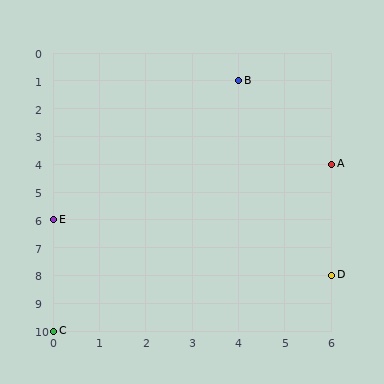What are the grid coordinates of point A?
Point A is at grid coordinates (6, 4).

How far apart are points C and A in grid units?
Points C and A are 6 columns and 6 rows apart (about 8.5 grid units diagonally).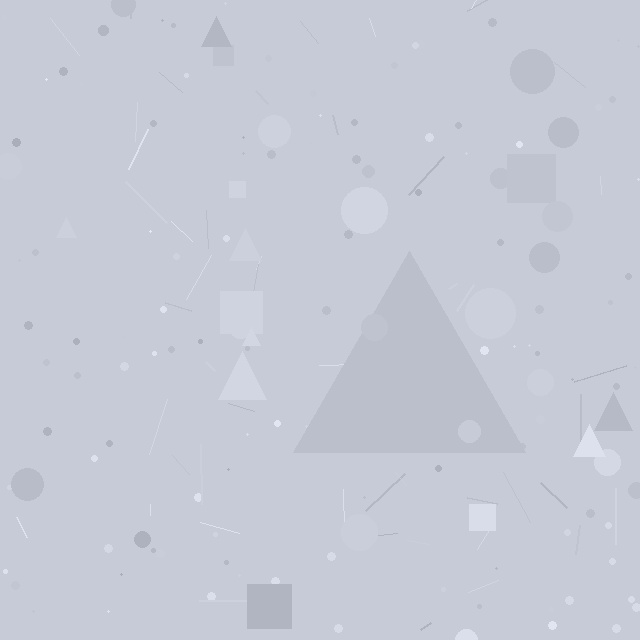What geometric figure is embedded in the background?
A triangle is embedded in the background.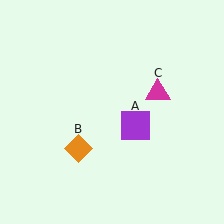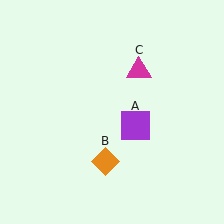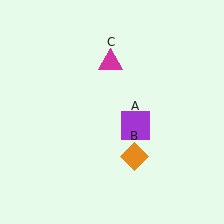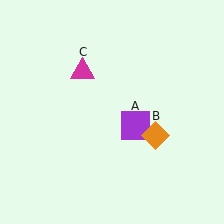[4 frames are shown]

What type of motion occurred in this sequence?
The orange diamond (object B), magenta triangle (object C) rotated counterclockwise around the center of the scene.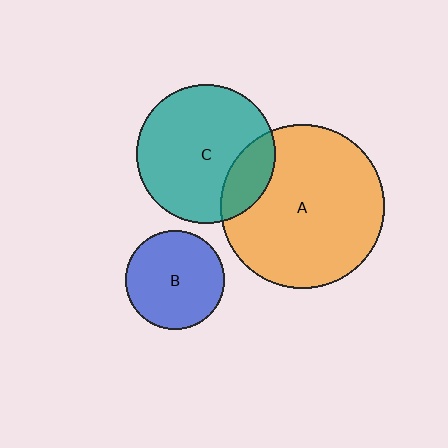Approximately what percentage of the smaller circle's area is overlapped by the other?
Approximately 20%.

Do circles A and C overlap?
Yes.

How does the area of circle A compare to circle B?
Approximately 2.7 times.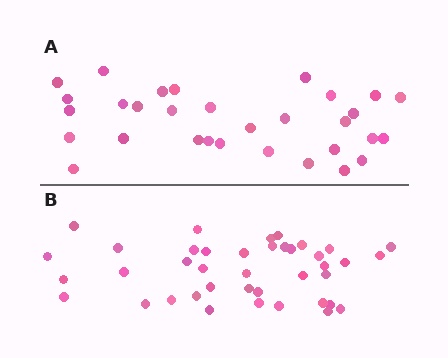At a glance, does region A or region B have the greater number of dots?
Region B (the bottom region) has more dots.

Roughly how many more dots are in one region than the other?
Region B has roughly 8 or so more dots than region A.